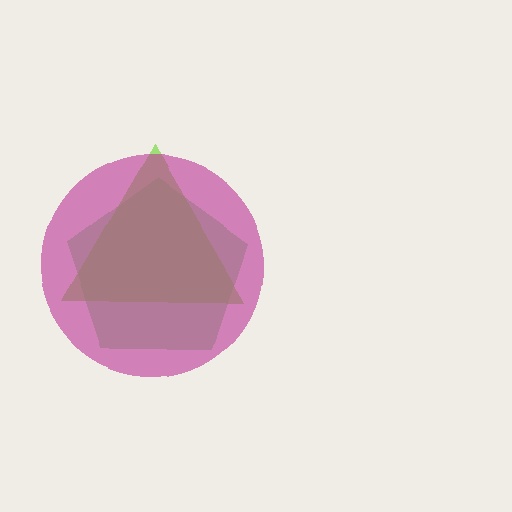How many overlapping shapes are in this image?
There are 3 overlapping shapes in the image.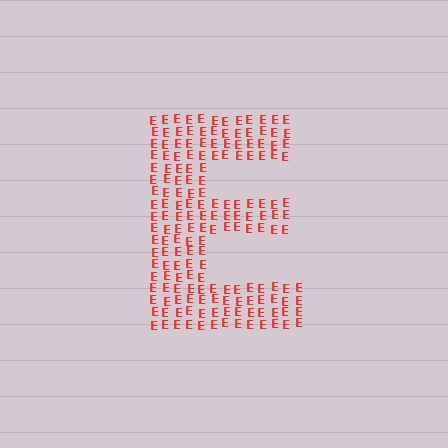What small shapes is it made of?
It is made of small letter E's.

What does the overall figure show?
The overall figure shows the letter E.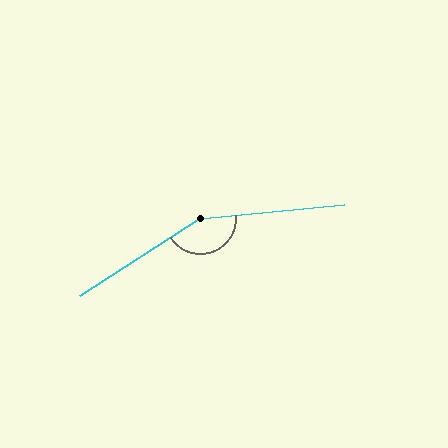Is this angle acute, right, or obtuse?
It is obtuse.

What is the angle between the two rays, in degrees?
Approximately 153 degrees.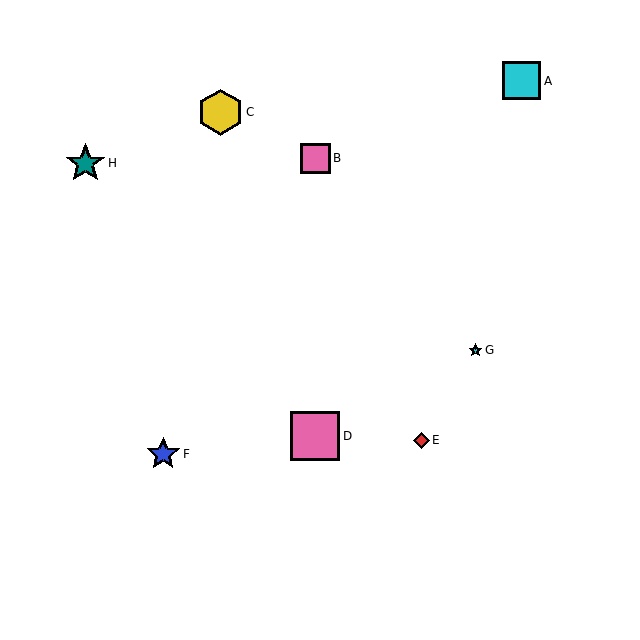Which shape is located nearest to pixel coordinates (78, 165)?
The teal star (labeled H) at (85, 163) is nearest to that location.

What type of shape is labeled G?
Shape G is a cyan star.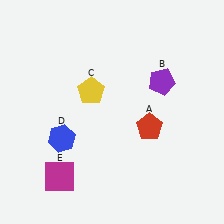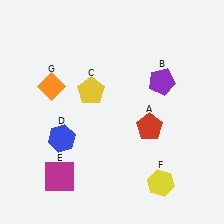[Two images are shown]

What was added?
A yellow hexagon (F), an orange diamond (G) were added in Image 2.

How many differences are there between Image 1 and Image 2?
There are 2 differences between the two images.